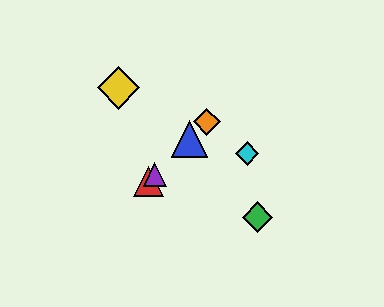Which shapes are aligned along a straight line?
The red triangle, the blue triangle, the purple triangle, the orange diamond are aligned along a straight line.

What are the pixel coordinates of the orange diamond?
The orange diamond is at (207, 122).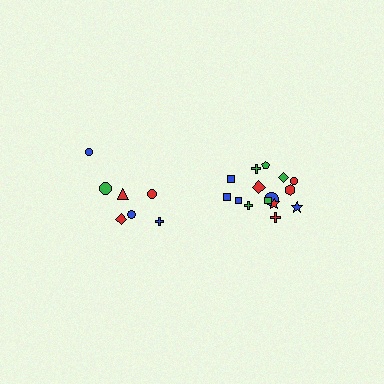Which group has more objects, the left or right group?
The right group.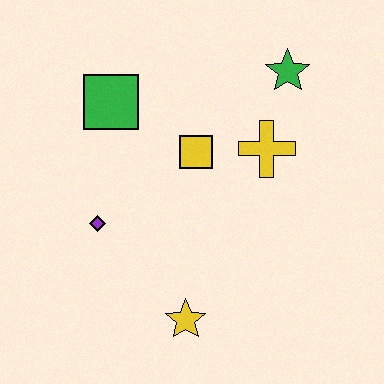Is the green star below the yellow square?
No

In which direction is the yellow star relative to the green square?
The yellow star is below the green square.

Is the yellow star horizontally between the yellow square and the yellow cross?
No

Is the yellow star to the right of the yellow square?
No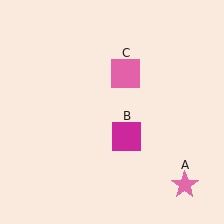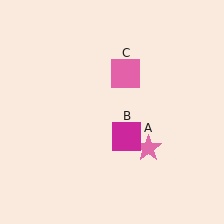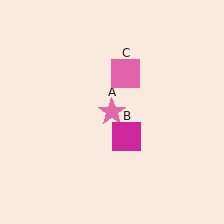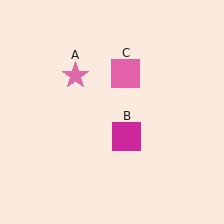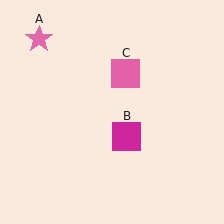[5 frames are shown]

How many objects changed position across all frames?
1 object changed position: pink star (object A).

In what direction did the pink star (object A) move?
The pink star (object A) moved up and to the left.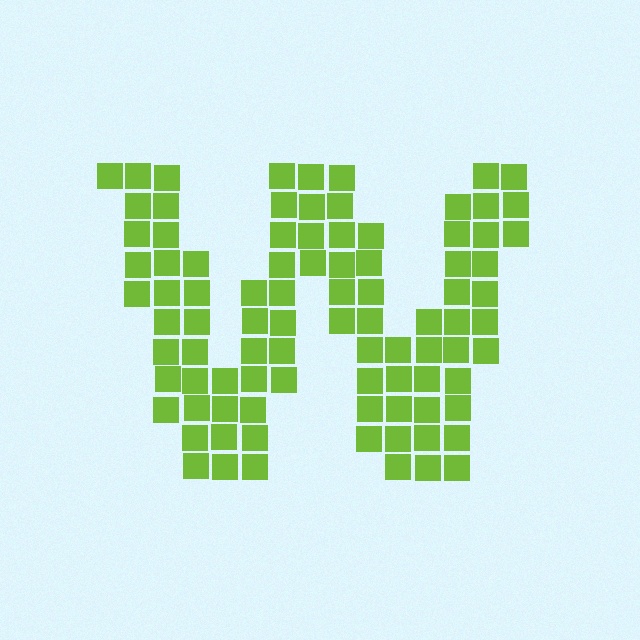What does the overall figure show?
The overall figure shows the letter W.